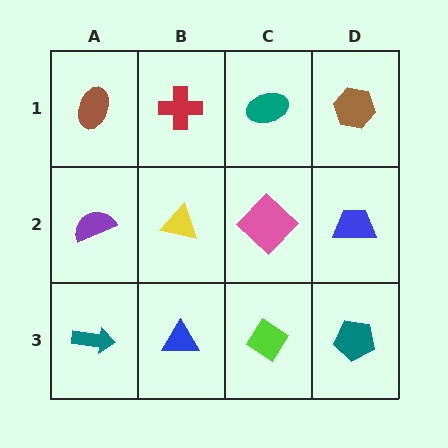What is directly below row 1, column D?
A blue trapezoid.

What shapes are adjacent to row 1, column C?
A pink diamond (row 2, column C), a red cross (row 1, column B), a brown hexagon (row 1, column D).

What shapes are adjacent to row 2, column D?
A brown hexagon (row 1, column D), a teal pentagon (row 3, column D), a pink diamond (row 2, column C).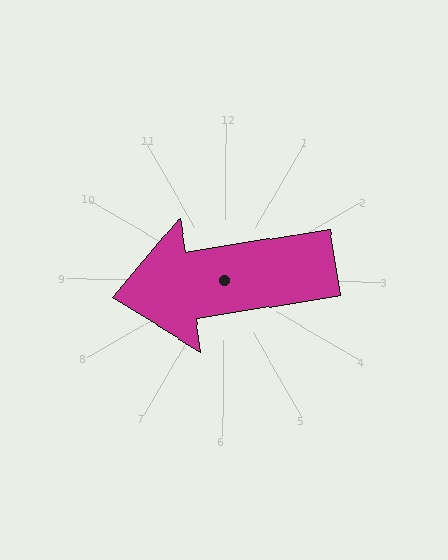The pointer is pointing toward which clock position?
Roughly 9 o'clock.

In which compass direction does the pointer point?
West.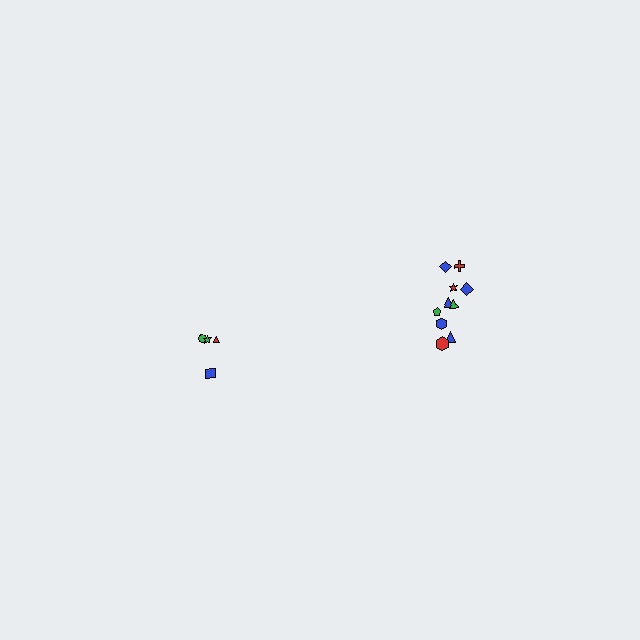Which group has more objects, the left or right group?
The right group.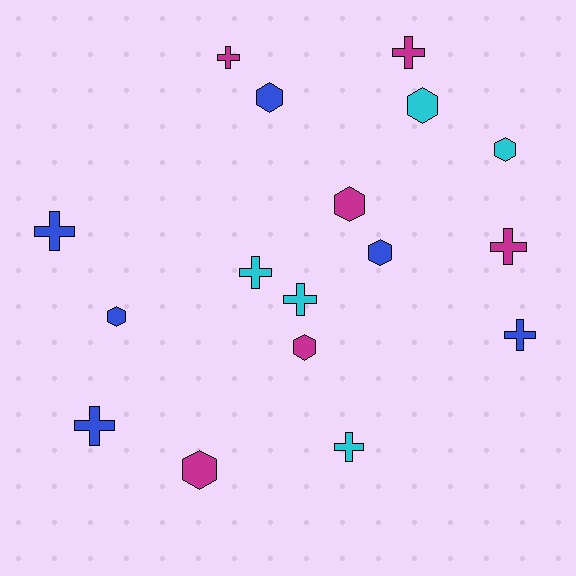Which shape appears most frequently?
Cross, with 9 objects.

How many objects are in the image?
There are 17 objects.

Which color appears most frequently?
Magenta, with 6 objects.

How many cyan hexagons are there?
There are 2 cyan hexagons.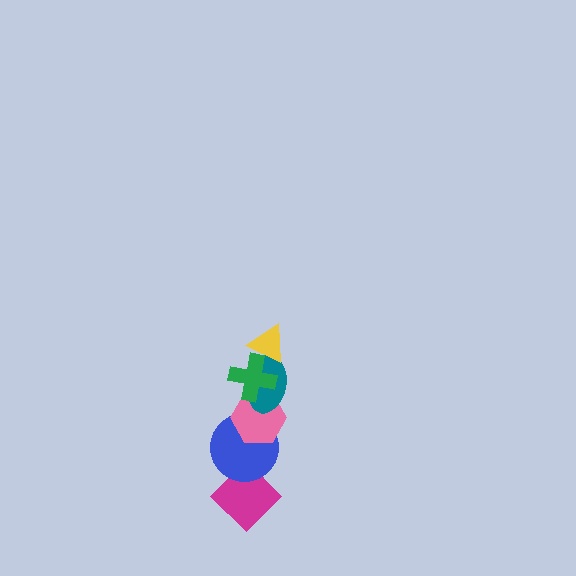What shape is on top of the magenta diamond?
The blue circle is on top of the magenta diamond.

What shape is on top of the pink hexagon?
The teal ellipse is on top of the pink hexagon.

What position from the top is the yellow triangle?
The yellow triangle is 1st from the top.